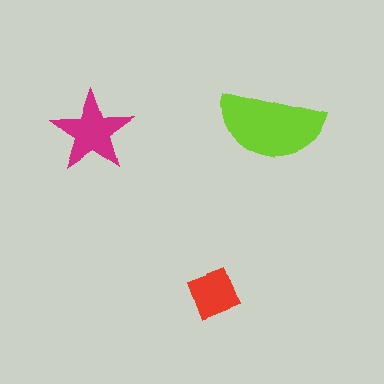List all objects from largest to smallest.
The lime semicircle, the magenta star, the red diamond.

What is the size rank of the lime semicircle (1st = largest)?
1st.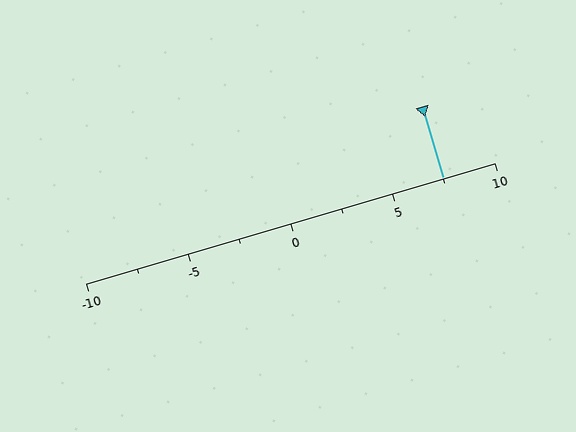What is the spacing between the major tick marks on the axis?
The major ticks are spaced 5 apart.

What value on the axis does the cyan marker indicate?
The marker indicates approximately 7.5.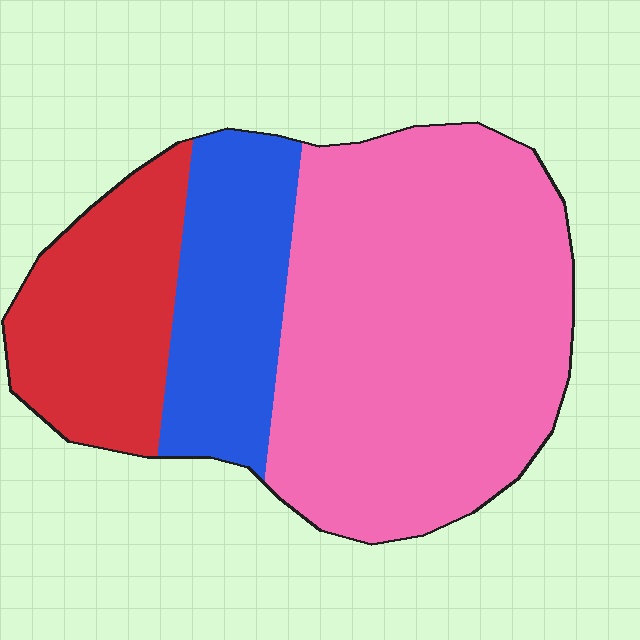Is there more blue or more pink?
Pink.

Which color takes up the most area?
Pink, at roughly 60%.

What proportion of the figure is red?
Red takes up about one fifth (1/5) of the figure.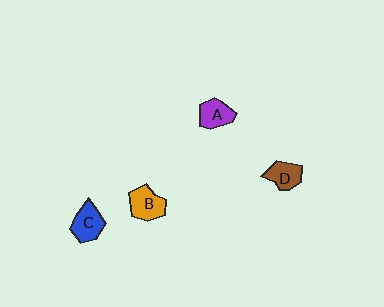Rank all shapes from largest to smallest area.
From largest to smallest: B (orange), C (blue), A (purple), D (brown).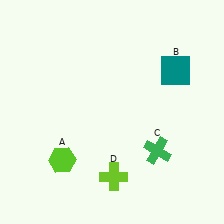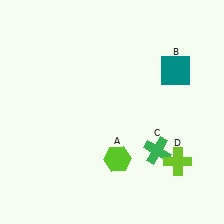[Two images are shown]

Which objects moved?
The objects that moved are: the lime hexagon (A), the lime cross (D).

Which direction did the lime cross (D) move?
The lime cross (D) moved right.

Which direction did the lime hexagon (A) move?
The lime hexagon (A) moved right.